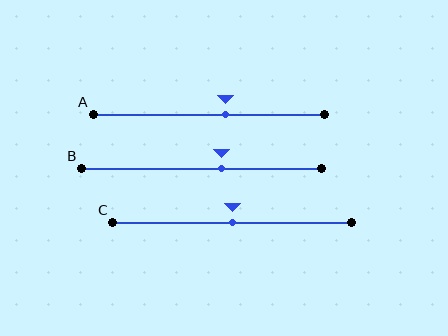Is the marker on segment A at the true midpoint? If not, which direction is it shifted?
No, the marker on segment A is shifted to the right by about 7% of the segment length.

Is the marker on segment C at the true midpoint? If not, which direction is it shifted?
Yes, the marker on segment C is at the true midpoint.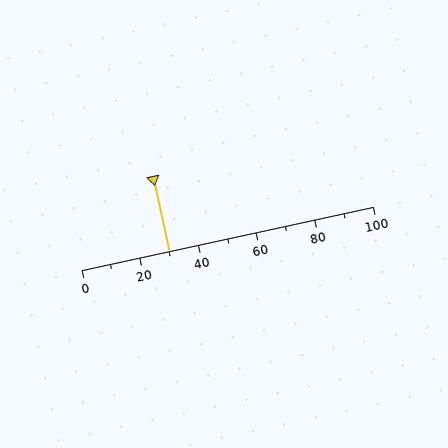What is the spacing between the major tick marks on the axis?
The major ticks are spaced 20 apart.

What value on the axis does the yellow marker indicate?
The marker indicates approximately 30.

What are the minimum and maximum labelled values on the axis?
The axis runs from 0 to 100.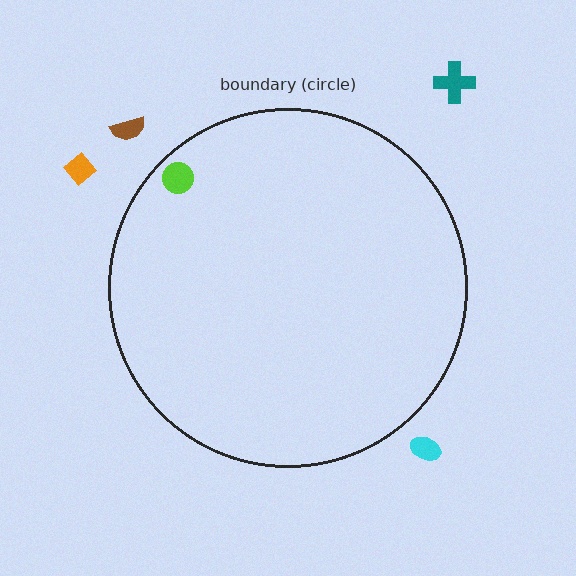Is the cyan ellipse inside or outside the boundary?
Outside.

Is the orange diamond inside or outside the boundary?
Outside.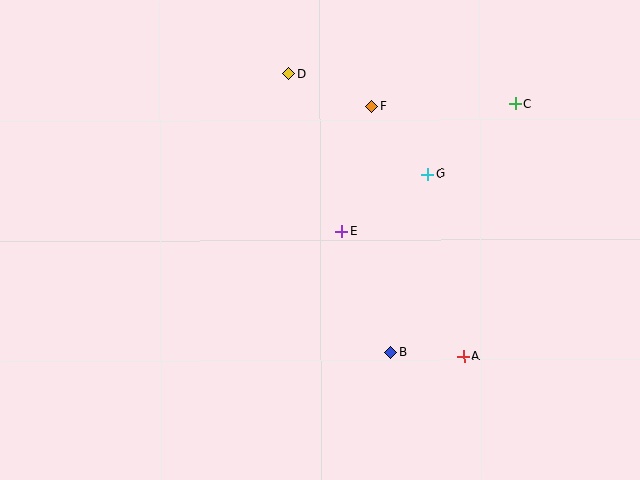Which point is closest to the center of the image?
Point E at (342, 231) is closest to the center.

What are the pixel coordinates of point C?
Point C is at (516, 104).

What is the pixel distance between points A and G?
The distance between A and G is 186 pixels.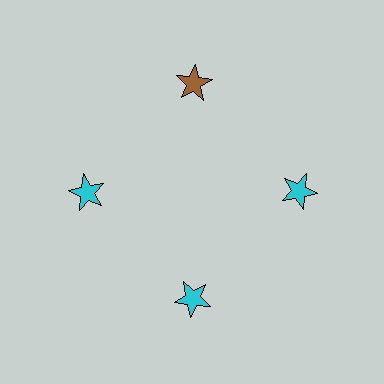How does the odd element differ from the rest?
It has a different color: brown instead of cyan.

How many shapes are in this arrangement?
There are 4 shapes arranged in a ring pattern.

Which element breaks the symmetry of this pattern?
The brown star at roughly the 12 o'clock position breaks the symmetry. All other shapes are cyan stars.